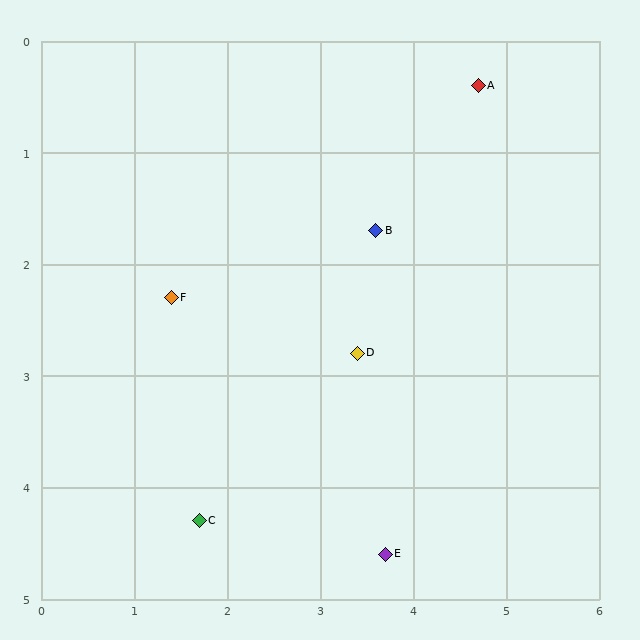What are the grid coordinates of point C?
Point C is at approximately (1.7, 4.3).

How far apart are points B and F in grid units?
Points B and F are about 2.3 grid units apart.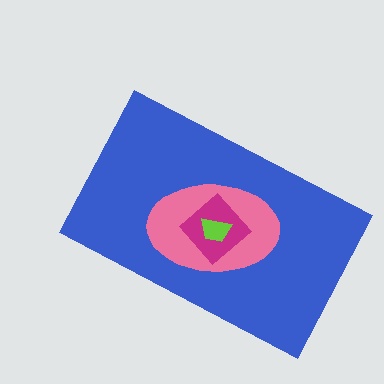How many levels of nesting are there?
4.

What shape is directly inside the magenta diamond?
The lime trapezoid.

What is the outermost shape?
The blue rectangle.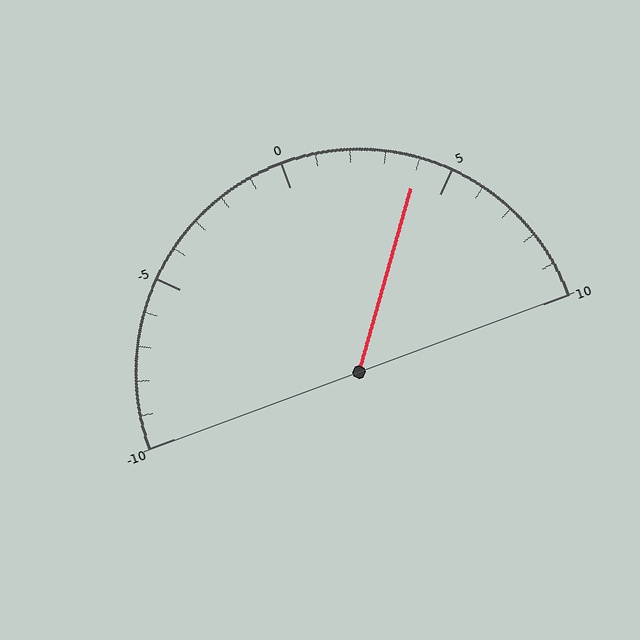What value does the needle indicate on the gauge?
The needle indicates approximately 4.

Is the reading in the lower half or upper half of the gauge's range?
The reading is in the upper half of the range (-10 to 10).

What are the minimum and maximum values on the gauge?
The gauge ranges from -10 to 10.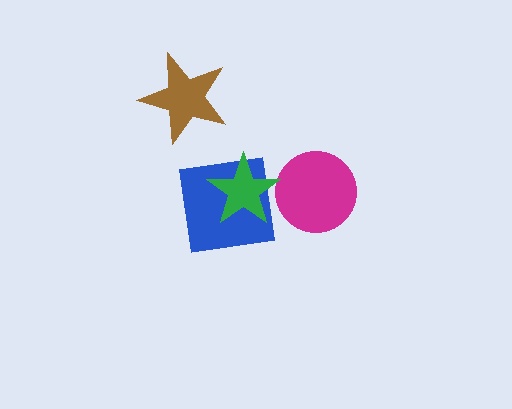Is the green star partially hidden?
No, no other shape covers it.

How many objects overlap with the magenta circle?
0 objects overlap with the magenta circle.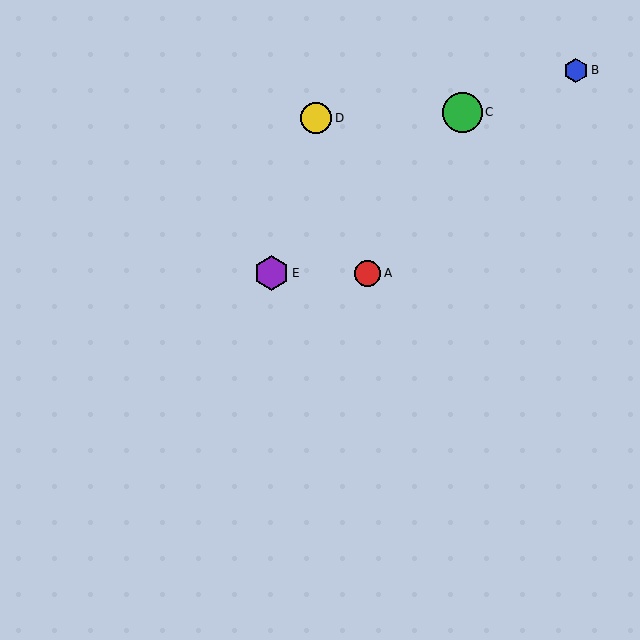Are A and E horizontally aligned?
Yes, both are at y≈273.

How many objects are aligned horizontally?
2 objects (A, E) are aligned horizontally.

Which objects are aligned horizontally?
Objects A, E are aligned horizontally.